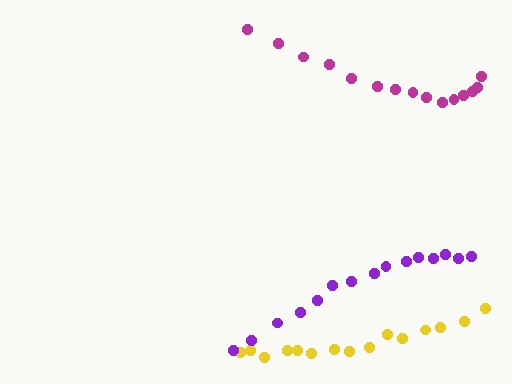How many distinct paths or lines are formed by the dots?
There are 3 distinct paths.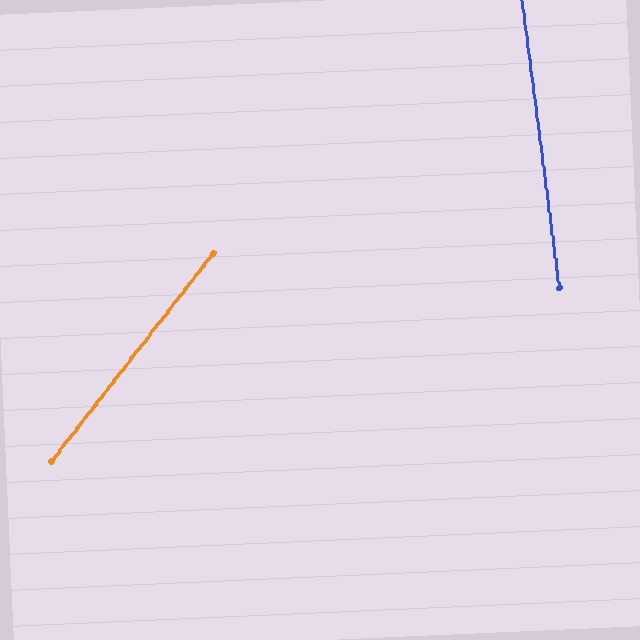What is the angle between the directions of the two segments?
Approximately 45 degrees.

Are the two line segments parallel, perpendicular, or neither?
Neither parallel nor perpendicular — they differ by about 45°.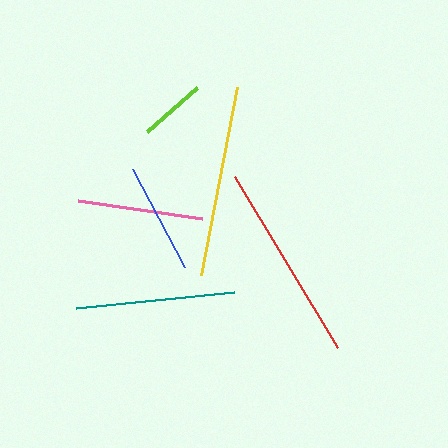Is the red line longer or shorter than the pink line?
The red line is longer than the pink line.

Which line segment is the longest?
The red line is the longest at approximately 200 pixels.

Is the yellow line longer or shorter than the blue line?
The yellow line is longer than the blue line.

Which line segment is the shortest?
The lime line is the shortest at approximately 66 pixels.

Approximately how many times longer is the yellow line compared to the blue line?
The yellow line is approximately 1.7 times the length of the blue line.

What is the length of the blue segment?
The blue segment is approximately 112 pixels long.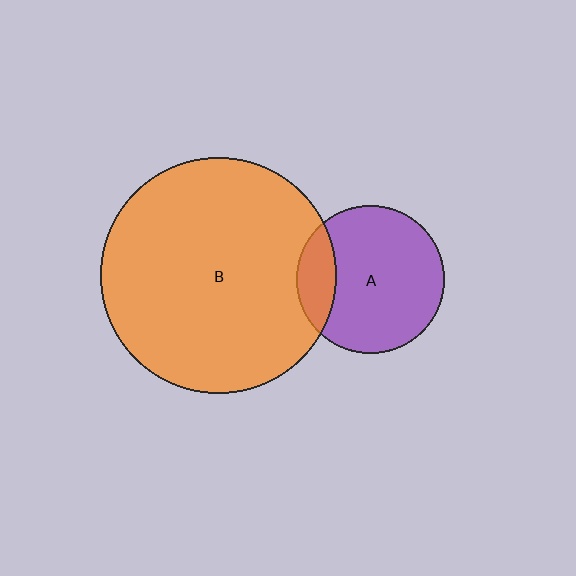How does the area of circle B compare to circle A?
Approximately 2.5 times.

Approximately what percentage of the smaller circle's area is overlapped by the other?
Approximately 20%.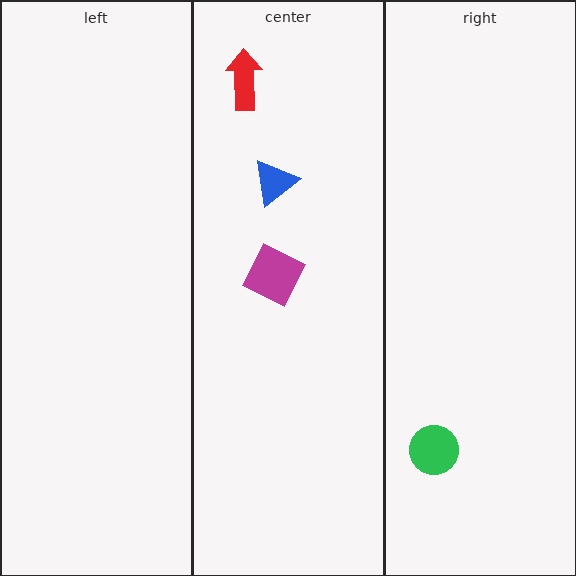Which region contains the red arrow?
The center region.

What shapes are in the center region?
The blue triangle, the red arrow, the magenta diamond.